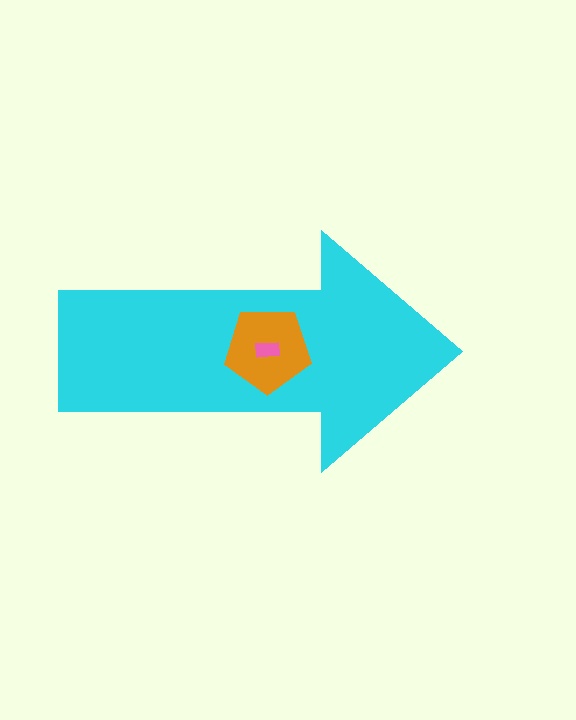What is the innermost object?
The pink rectangle.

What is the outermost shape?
The cyan arrow.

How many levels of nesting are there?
3.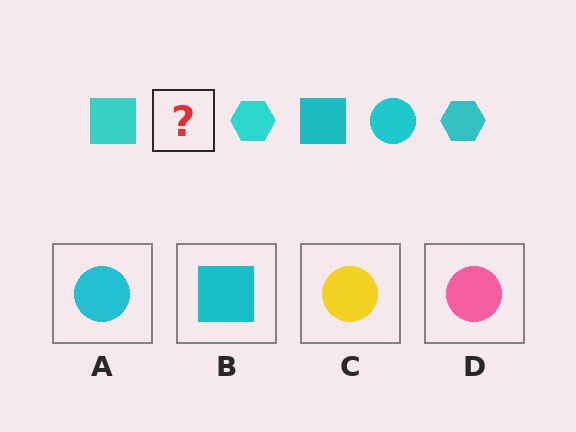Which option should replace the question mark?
Option A.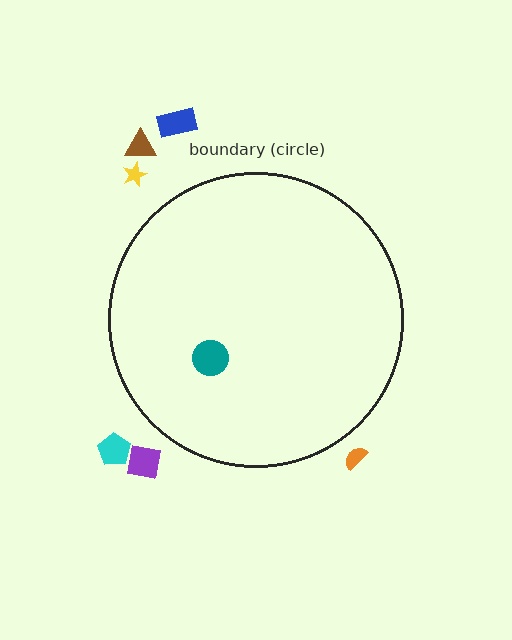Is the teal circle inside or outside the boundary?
Inside.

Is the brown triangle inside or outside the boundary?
Outside.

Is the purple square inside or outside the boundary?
Outside.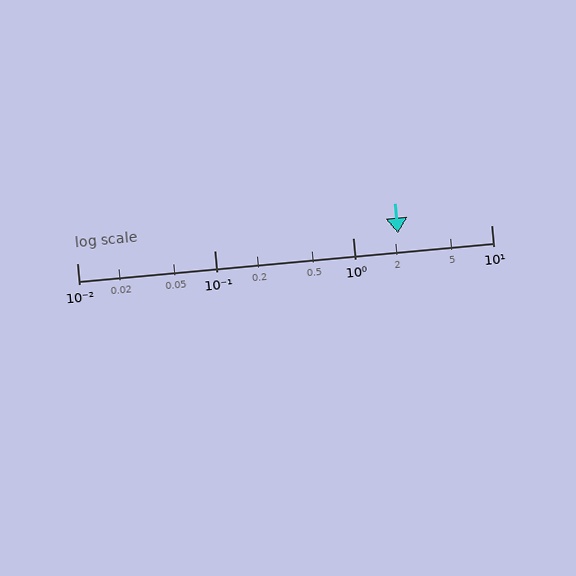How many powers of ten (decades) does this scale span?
The scale spans 3 decades, from 0.01 to 10.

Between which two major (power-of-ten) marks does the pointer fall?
The pointer is between 1 and 10.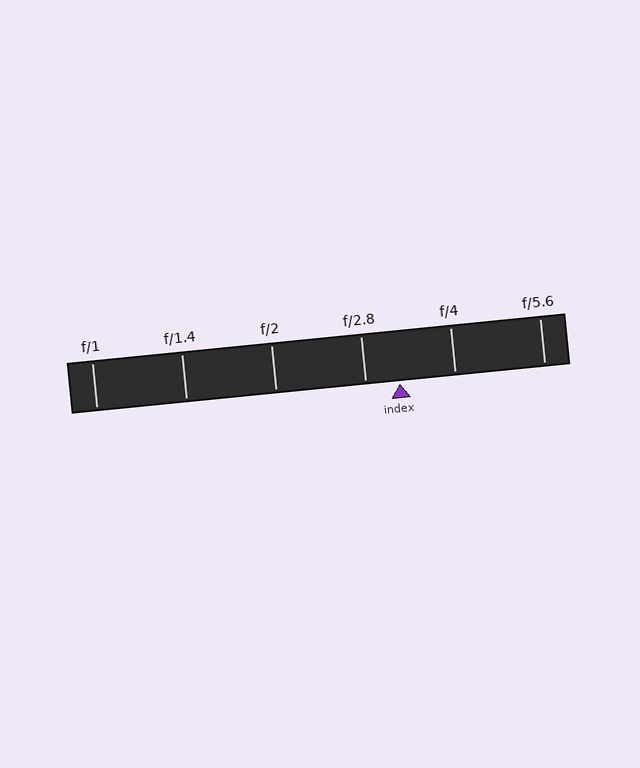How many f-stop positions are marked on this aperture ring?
There are 6 f-stop positions marked.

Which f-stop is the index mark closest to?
The index mark is closest to f/2.8.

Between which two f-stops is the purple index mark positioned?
The index mark is between f/2.8 and f/4.